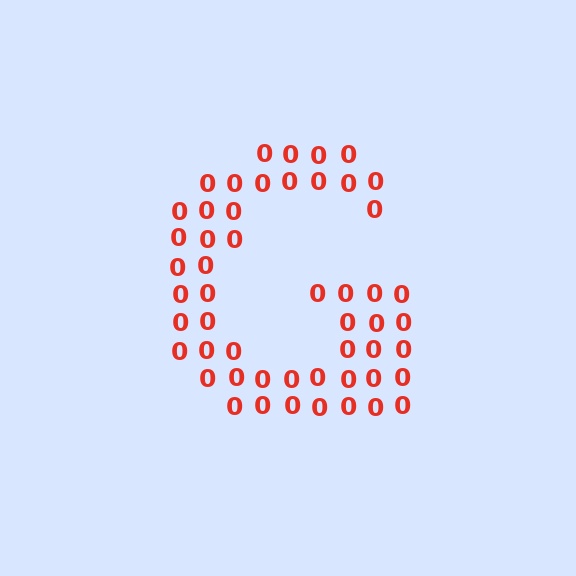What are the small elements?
The small elements are digit 0's.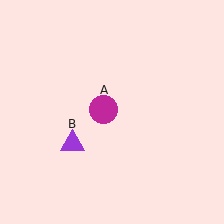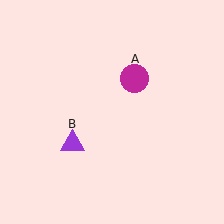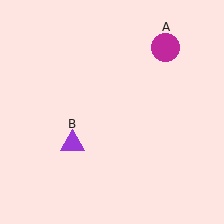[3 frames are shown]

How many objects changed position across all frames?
1 object changed position: magenta circle (object A).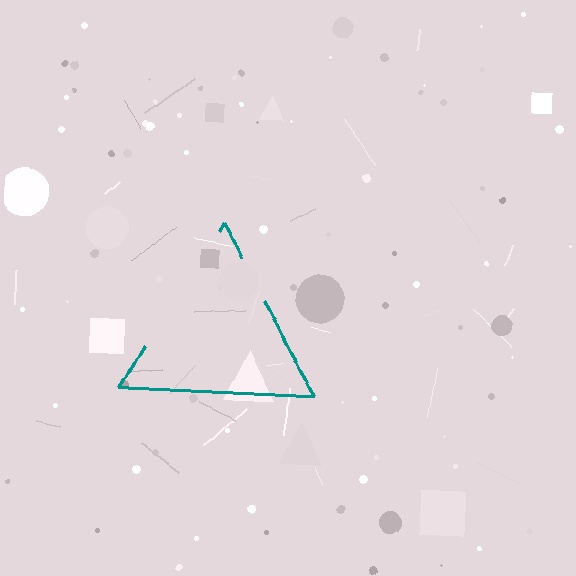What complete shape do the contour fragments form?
The contour fragments form a triangle.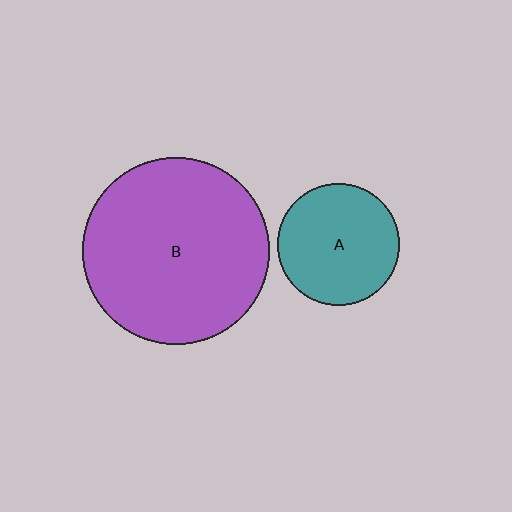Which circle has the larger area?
Circle B (purple).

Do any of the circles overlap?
No, none of the circles overlap.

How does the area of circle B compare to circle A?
Approximately 2.4 times.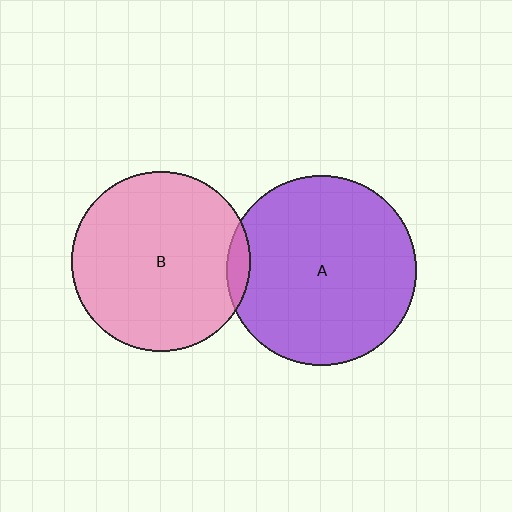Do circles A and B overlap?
Yes.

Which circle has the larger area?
Circle A (purple).